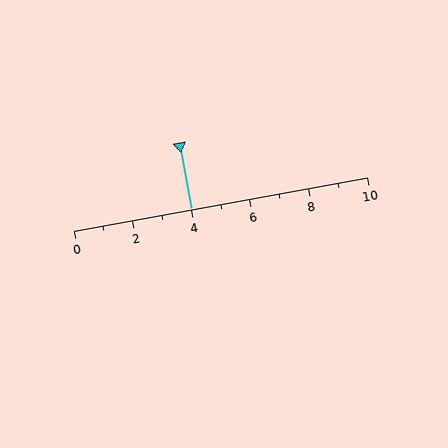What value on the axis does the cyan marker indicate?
The marker indicates approximately 4.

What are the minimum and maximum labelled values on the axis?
The axis runs from 0 to 10.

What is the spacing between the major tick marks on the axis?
The major ticks are spaced 2 apart.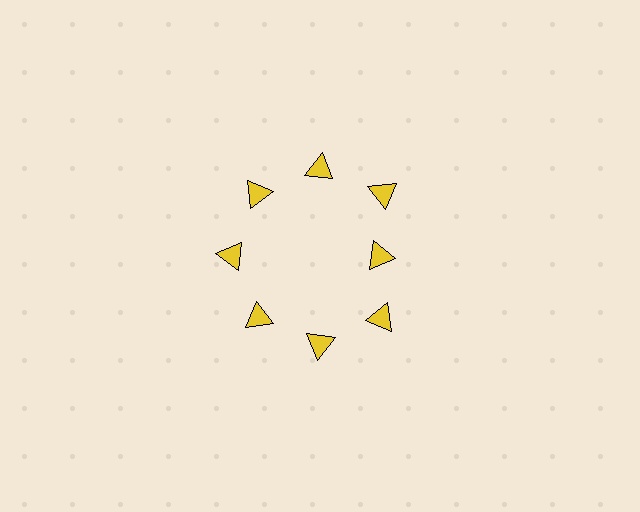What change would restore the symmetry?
The symmetry would be restored by moving it outward, back onto the ring so that all 8 triangles sit at equal angles and equal distance from the center.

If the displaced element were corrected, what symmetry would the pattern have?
It would have 8-fold rotational symmetry — the pattern would map onto itself every 45 degrees.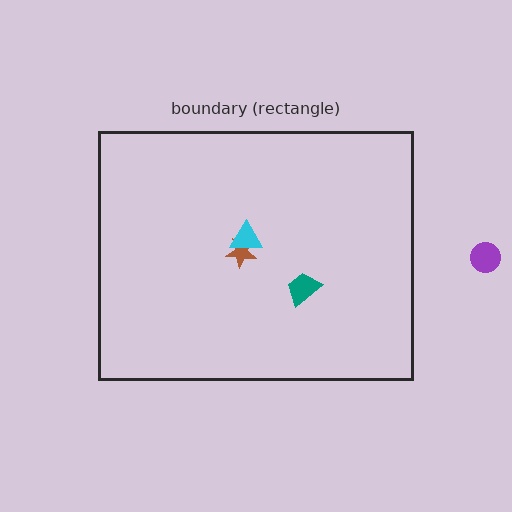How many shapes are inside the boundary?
3 inside, 1 outside.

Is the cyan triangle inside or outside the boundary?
Inside.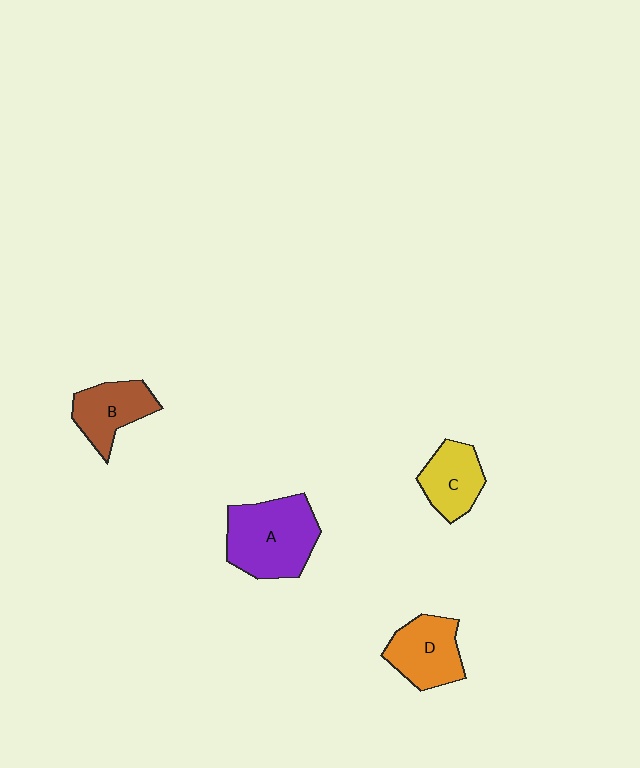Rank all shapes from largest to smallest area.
From largest to smallest: A (purple), D (orange), B (brown), C (yellow).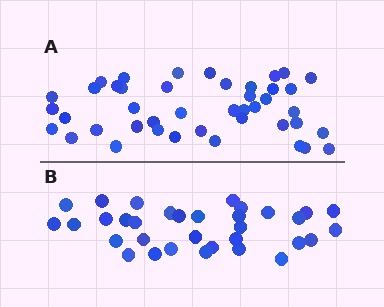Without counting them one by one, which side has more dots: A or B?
Region A (the top region) has more dots.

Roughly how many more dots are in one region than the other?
Region A has roughly 10 or so more dots than region B.